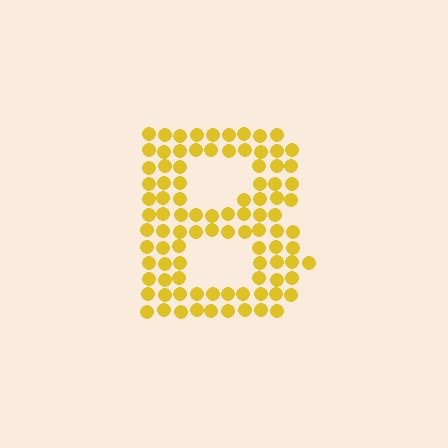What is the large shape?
The large shape is the letter B.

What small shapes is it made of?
It is made of small circles.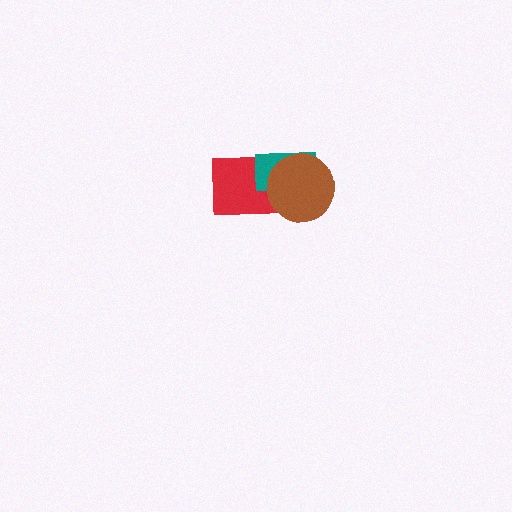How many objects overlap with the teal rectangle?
2 objects overlap with the teal rectangle.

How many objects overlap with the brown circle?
2 objects overlap with the brown circle.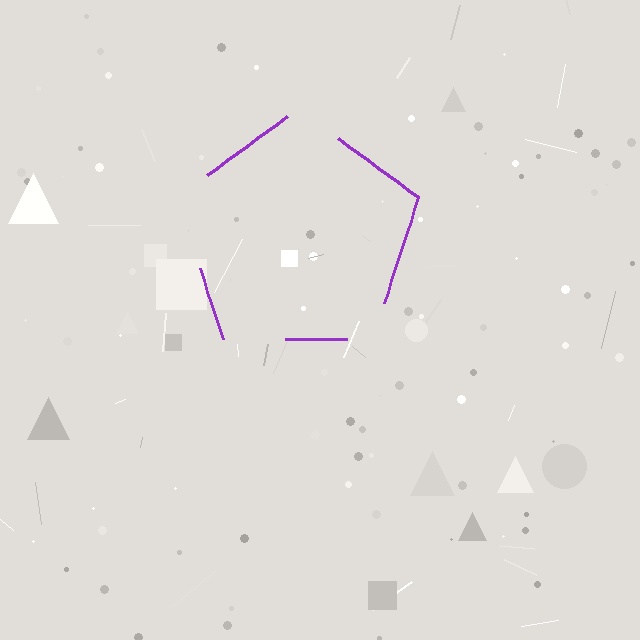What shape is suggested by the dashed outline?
The dashed outline suggests a pentagon.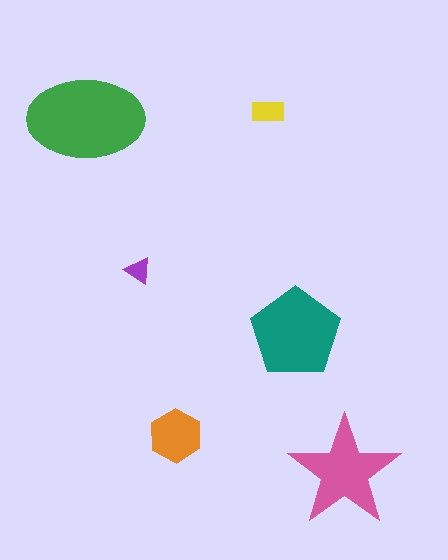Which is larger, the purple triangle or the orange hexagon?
The orange hexagon.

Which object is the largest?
The green ellipse.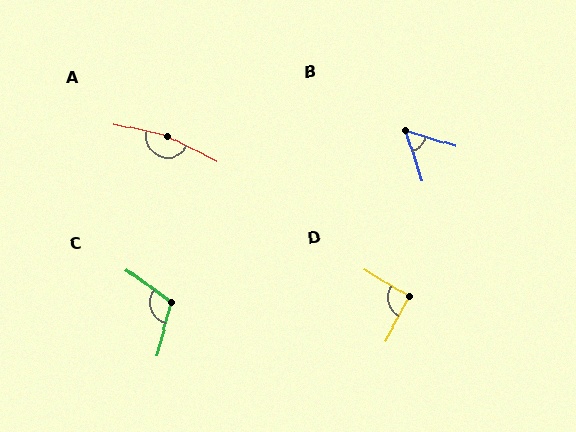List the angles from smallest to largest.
B (55°), D (92°), C (111°), A (165°).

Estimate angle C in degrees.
Approximately 111 degrees.